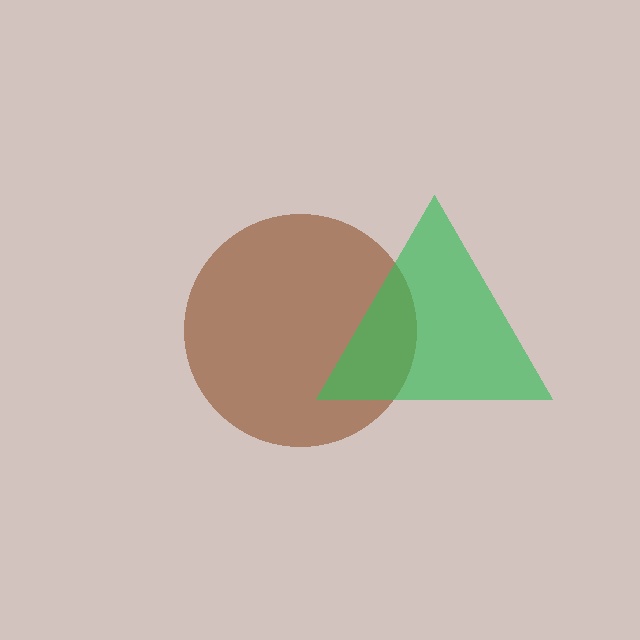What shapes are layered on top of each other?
The layered shapes are: a brown circle, a green triangle.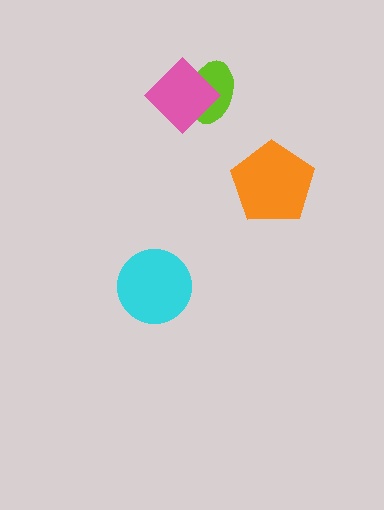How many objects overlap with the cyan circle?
0 objects overlap with the cyan circle.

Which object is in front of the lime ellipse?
The pink diamond is in front of the lime ellipse.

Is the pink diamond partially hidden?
No, no other shape covers it.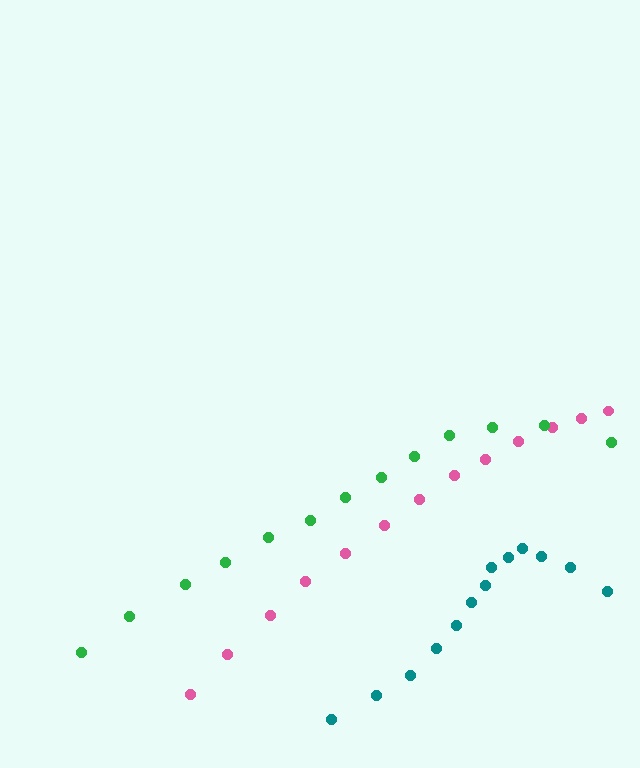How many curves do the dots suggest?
There are 3 distinct paths.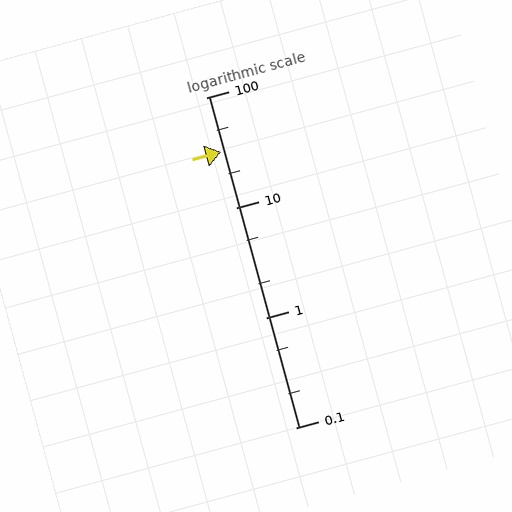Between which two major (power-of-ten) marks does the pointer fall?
The pointer is between 10 and 100.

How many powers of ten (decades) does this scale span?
The scale spans 3 decades, from 0.1 to 100.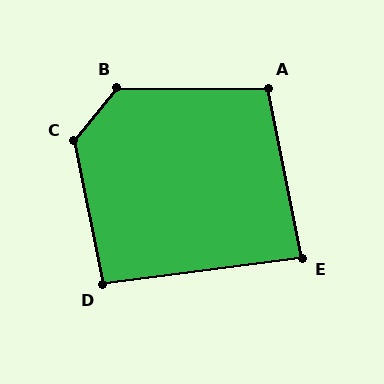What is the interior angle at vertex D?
Approximately 94 degrees (approximately right).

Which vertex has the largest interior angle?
C, at approximately 130 degrees.